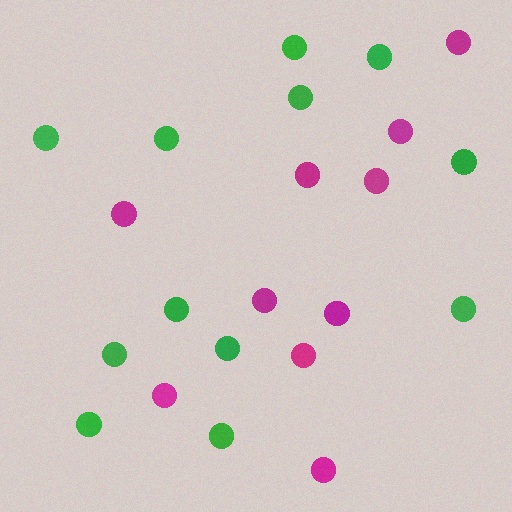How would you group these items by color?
There are 2 groups: one group of green circles (12) and one group of magenta circles (10).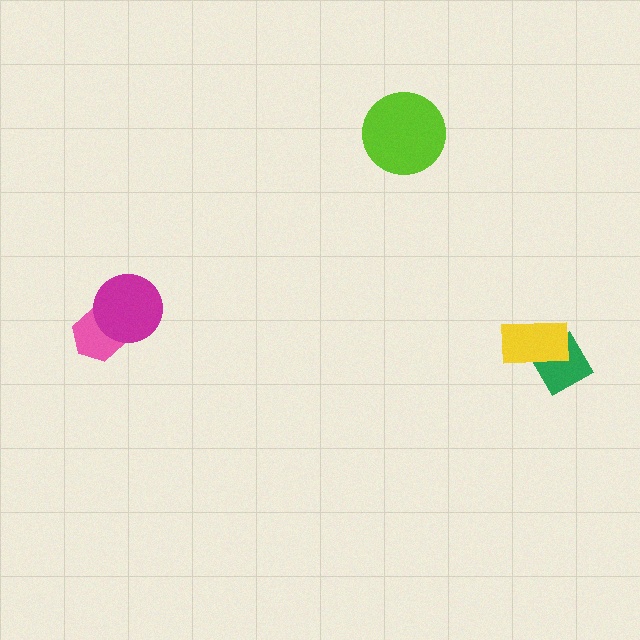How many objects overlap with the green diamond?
1 object overlaps with the green diamond.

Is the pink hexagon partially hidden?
Yes, it is partially covered by another shape.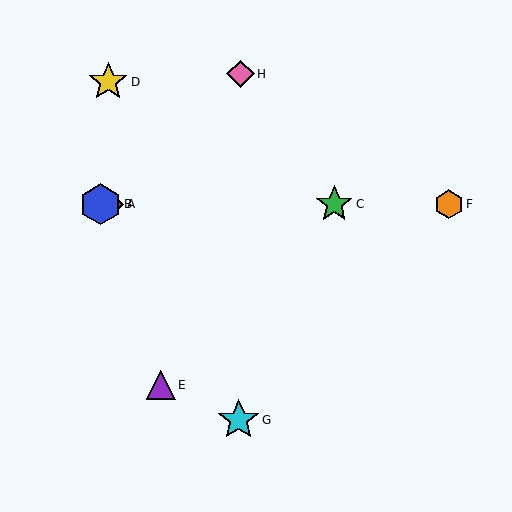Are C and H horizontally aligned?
No, C is at y≈204 and H is at y≈74.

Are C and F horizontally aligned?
Yes, both are at y≈204.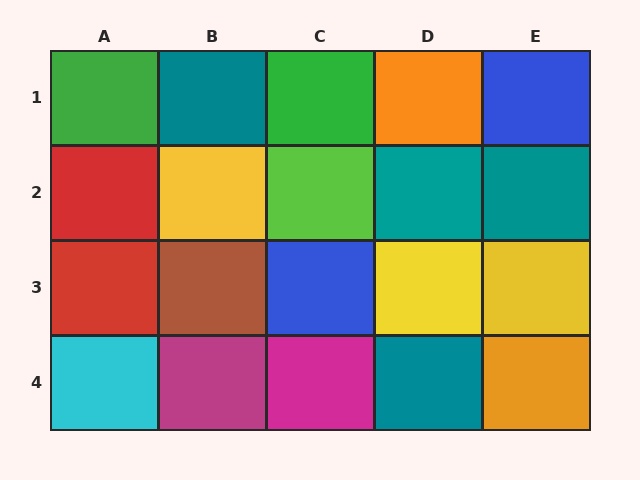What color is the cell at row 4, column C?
Magenta.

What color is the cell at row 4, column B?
Magenta.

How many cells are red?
2 cells are red.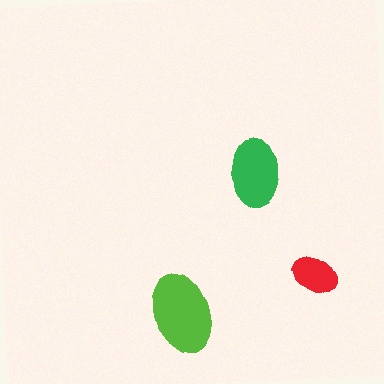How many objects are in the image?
There are 3 objects in the image.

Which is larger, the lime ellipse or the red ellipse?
The lime one.